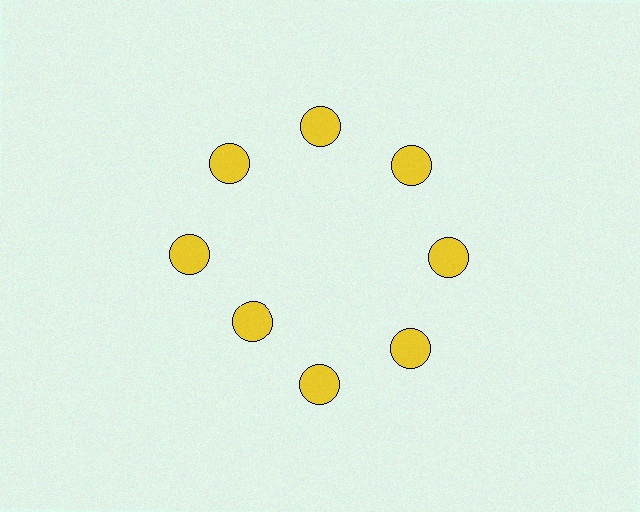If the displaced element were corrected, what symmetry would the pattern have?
It would have 8-fold rotational symmetry — the pattern would map onto itself every 45 degrees.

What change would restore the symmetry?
The symmetry would be restored by moving it outward, back onto the ring so that all 8 circles sit at equal angles and equal distance from the center.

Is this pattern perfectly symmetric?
No. The 8 yellow circles are arranged in a ring, but one element near the 8 o'clock position is pulled inward toward the center, breaking the 8-fold rotational symmetry.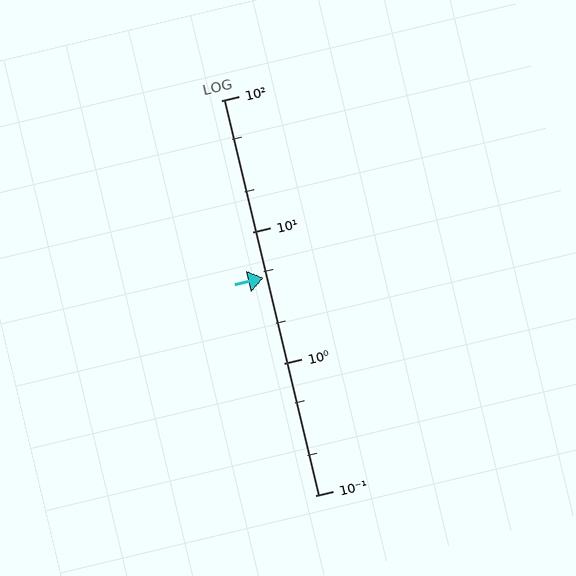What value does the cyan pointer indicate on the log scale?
The pointer indicates approximately 4.5.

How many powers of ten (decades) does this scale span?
The scale spans 3 decades, from 0.1 to 100.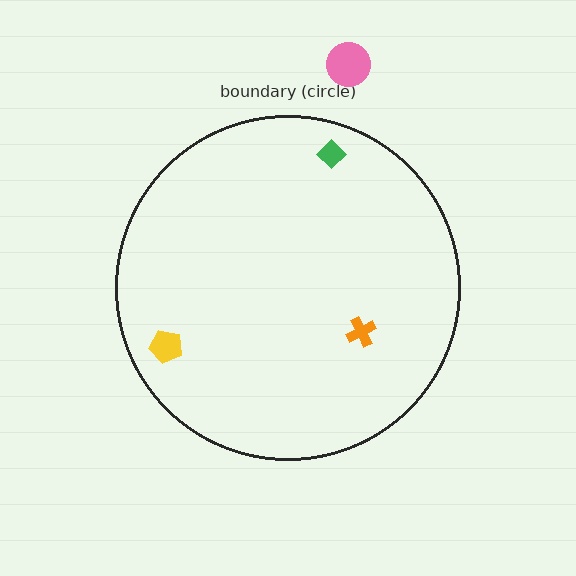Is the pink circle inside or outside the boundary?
Outside.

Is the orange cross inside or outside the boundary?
Inside.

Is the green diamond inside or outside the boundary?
Inside.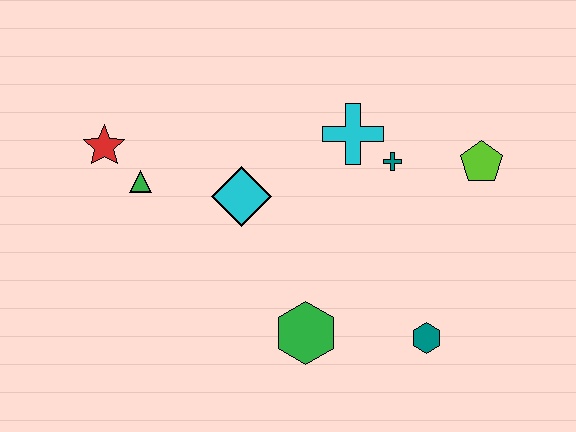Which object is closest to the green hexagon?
The teal hexagon is closest to the green hexagon.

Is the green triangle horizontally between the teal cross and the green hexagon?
No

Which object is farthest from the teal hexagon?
The red star is farthest from the teal hexagon.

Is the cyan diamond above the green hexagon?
Yes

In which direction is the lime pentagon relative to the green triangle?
The lime pentagon is to the right of the green triangle.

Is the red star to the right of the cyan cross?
No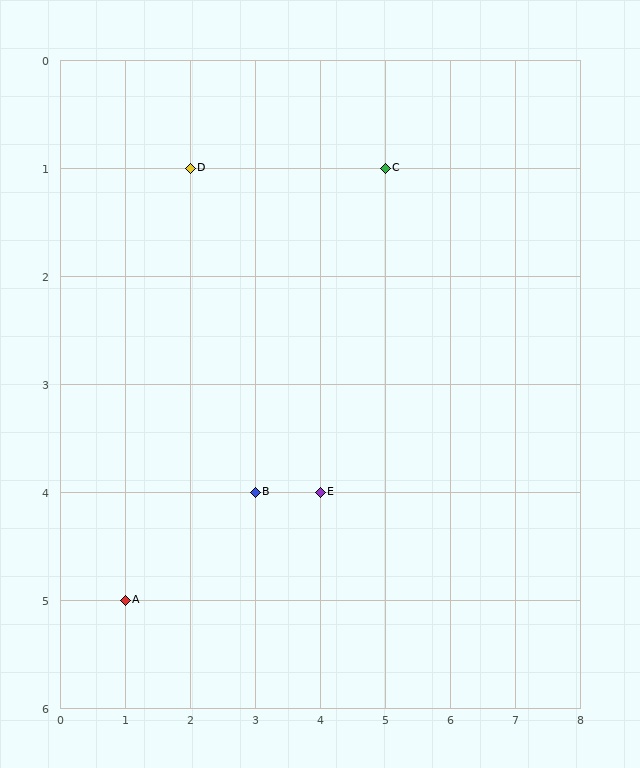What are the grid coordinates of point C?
Point C is at grid coordinates (5, 1).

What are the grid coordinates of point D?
Point D is at grid coordinates (2, 1).